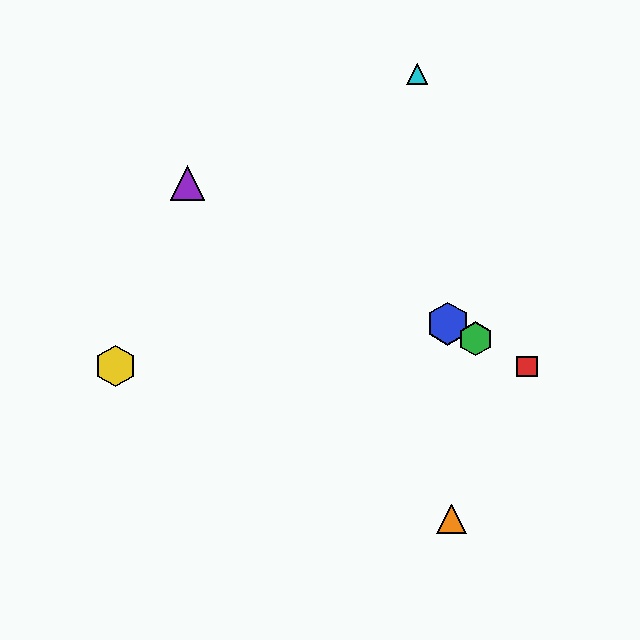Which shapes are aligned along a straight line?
The red square, the blue hexagon, the green hexagon, the purple triangle are aligned along a straight line.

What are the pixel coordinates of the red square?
The red square is at (527, 366).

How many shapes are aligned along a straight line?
4 shapes (the red square, the blue hexagon, the green hexagon, the purple triangle) are aligned along a straight line.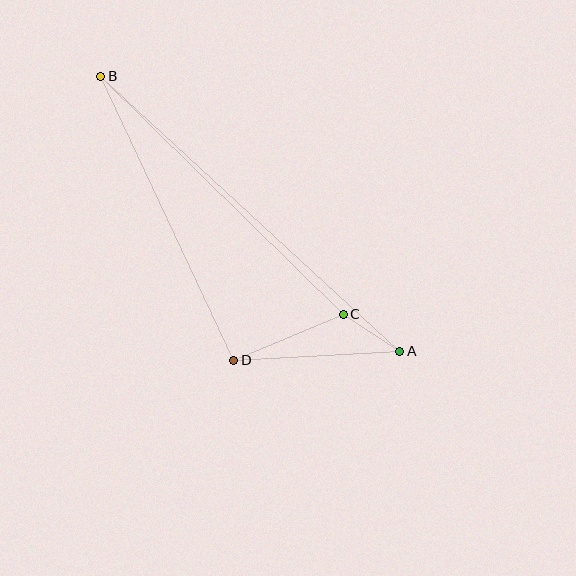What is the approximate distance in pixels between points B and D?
The distance between B and D is approximately 314 pixels.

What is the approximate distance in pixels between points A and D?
The distance between A and D is approximately 166 pixels.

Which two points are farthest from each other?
Points A and B are farthest from each other.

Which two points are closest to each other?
Points A and C are closest to each other.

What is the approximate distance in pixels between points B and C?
The distance between B and C is approximately 340 pixels.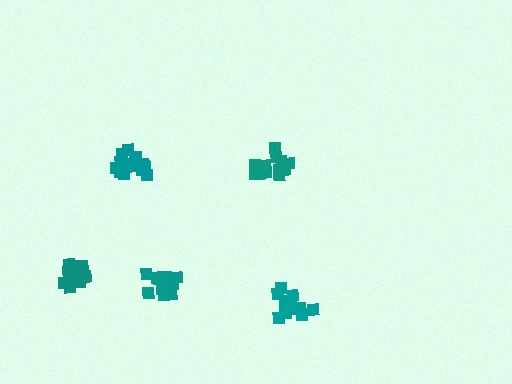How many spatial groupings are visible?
There are 5 spatial groupings.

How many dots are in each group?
Group 1: 13 dots, Group 2: 17 dots, Group 3: 12 dots, Group 4: 15 dots, Group 5: 12 dots (69 total).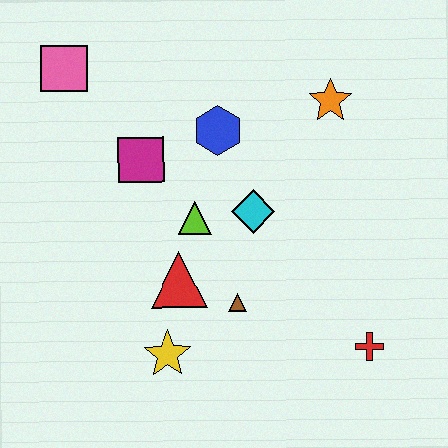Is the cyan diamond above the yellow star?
Yes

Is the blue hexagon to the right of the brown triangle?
No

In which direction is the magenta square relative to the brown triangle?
The magenta square is above the brown triangle.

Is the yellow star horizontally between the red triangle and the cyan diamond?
No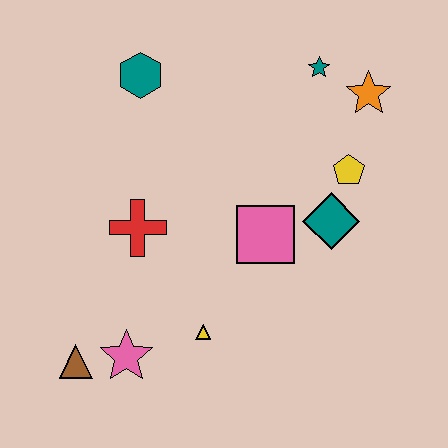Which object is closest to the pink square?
The teal diamond is closest to the pink square.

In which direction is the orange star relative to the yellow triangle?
The orange star is above the yellow triangle.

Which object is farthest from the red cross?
The orange star is farthest from the red cross.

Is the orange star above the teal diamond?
Yes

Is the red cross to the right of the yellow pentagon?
No